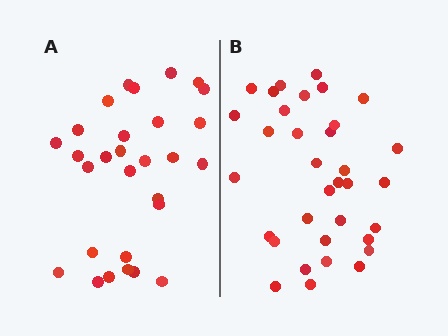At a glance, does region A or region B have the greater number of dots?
Region B (the right region) has more dots.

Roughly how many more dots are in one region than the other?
Region B has about 5 more dots than region A.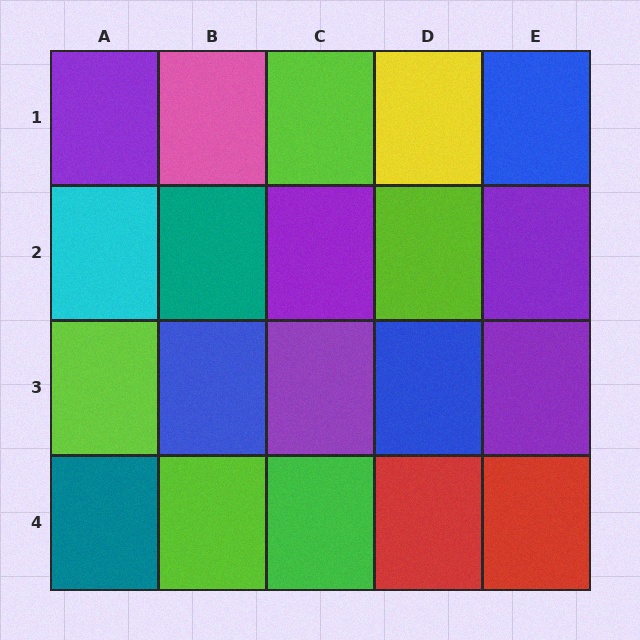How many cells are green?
1 cell is green.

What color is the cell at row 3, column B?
Blue.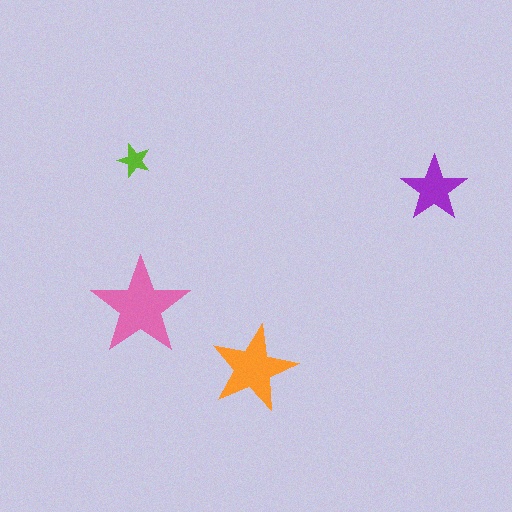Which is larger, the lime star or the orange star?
The orange one.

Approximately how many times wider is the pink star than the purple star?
About 1.5 times wider.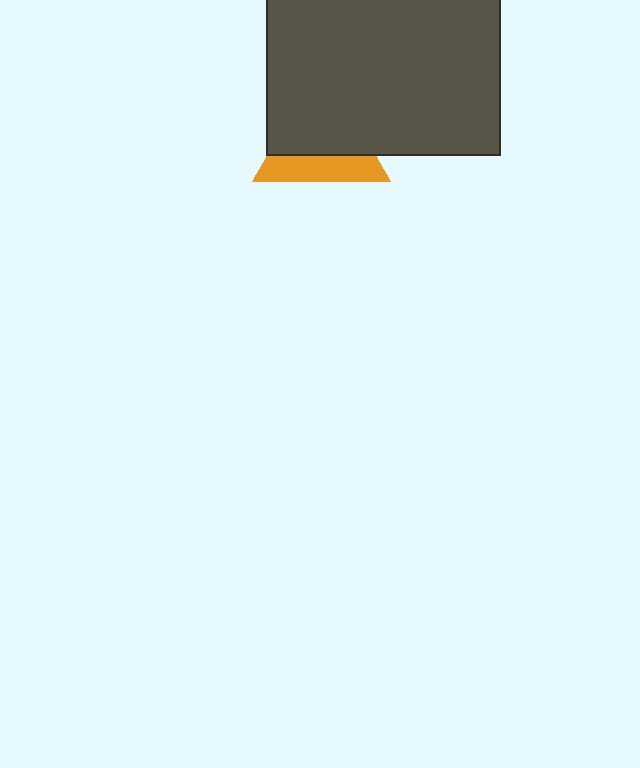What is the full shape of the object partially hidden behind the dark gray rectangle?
The partially hidden object is an orange triangle.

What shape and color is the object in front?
The object in front is a dark gray rectangle.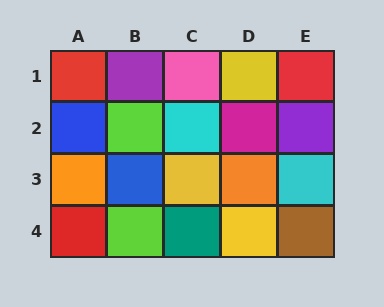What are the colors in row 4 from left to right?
Red, lime, teal, yellow, brown.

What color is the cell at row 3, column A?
Orange.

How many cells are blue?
2 cells are blue.